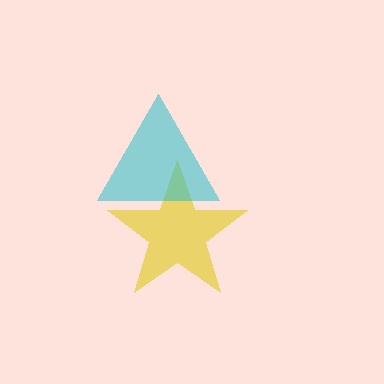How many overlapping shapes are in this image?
There are 2 overlapping shapes in the image.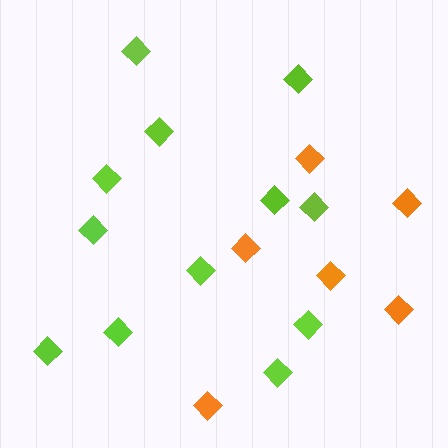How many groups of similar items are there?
There are 2 groups: one group of orange diamonds (6) and one group of lime diamonds (12).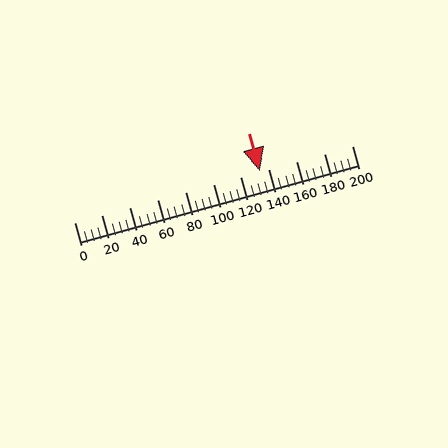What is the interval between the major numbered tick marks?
The major tick marks are spaced 20 units apart.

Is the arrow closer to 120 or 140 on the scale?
The arrow is closer to 140.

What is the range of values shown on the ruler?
The ruler shows values from 0 to 200.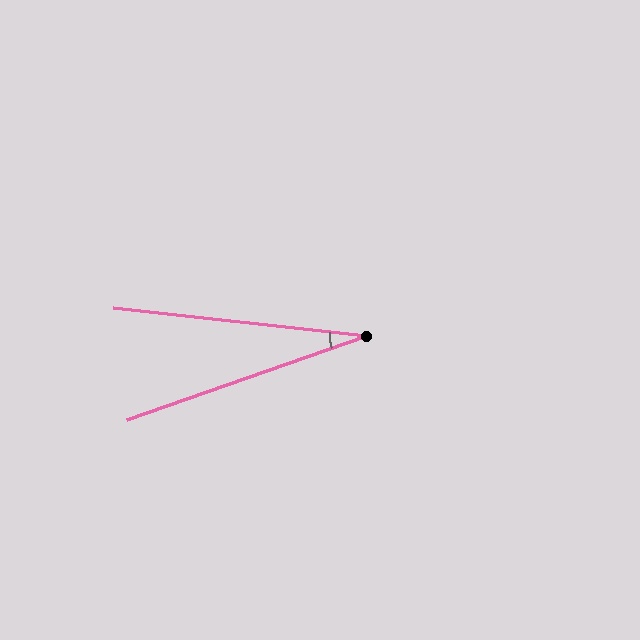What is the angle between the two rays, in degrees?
Approximately 26 degrees.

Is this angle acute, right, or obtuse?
It is acute.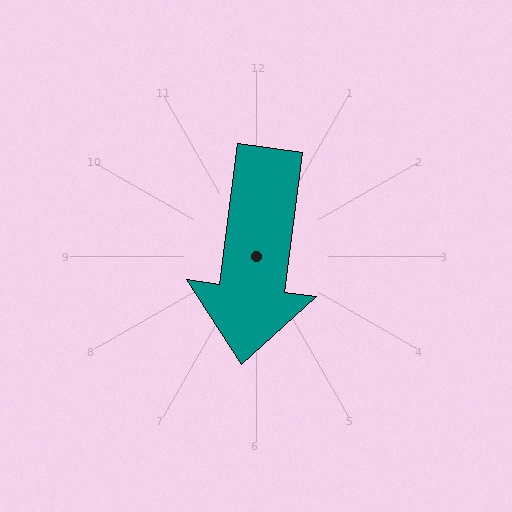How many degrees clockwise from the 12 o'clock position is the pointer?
Approximately 187 degrees.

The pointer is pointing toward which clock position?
Roughly 6 o'clock.